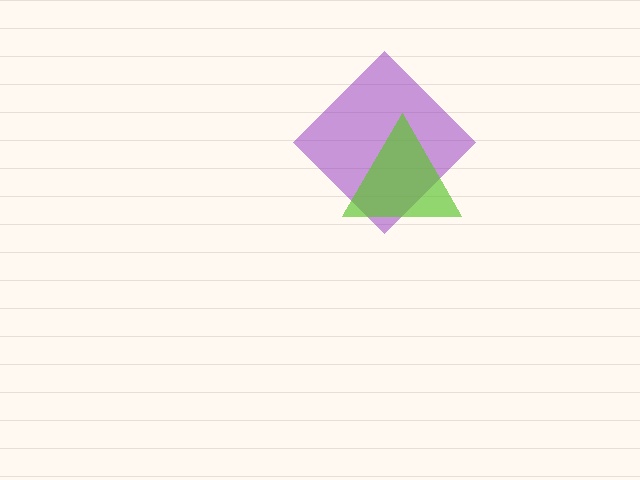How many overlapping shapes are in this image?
There are 2 overlapping shapes in the image.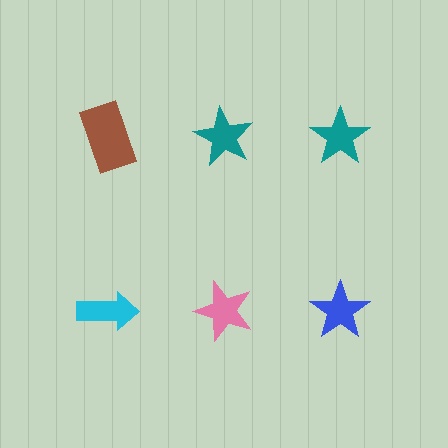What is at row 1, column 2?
A teal star.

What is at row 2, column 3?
A blue star.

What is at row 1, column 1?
A brown rectangle.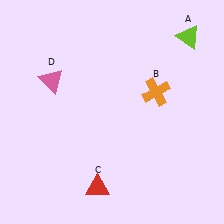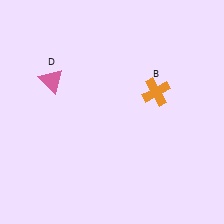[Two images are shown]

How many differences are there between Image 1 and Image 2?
There are 2 differences between the two images.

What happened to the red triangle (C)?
The red triangle (C) was removed in Image 2. It was in the bottom-left area of Image 1.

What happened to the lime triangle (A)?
The lime triangle (A) was removed in Image 2. It was in the top-right area of Image 1.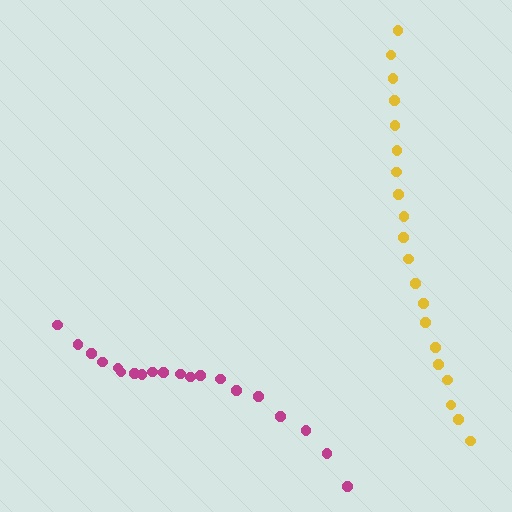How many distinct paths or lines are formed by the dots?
There are 2 distinct paths.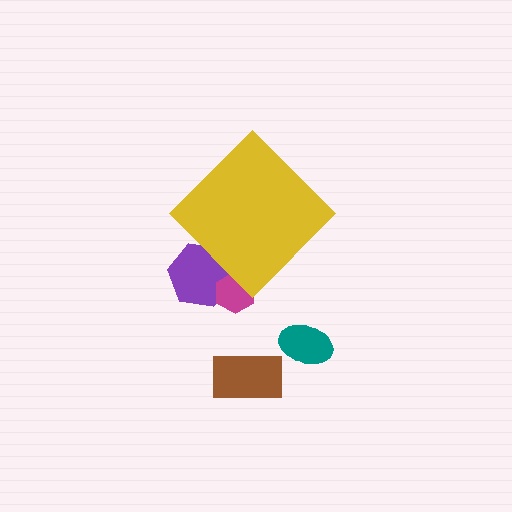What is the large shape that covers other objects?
A yellow diamond.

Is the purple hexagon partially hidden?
Yes, the purple hexagon is partially hidden behind the yellow diamond.